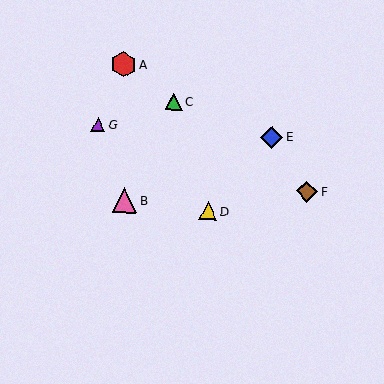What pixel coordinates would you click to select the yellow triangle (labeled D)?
Click at (208, 211) to select the yellow triangle D.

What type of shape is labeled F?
Shape F is a brown diamond.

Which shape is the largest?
The pink triangle (labeled B) is the largest.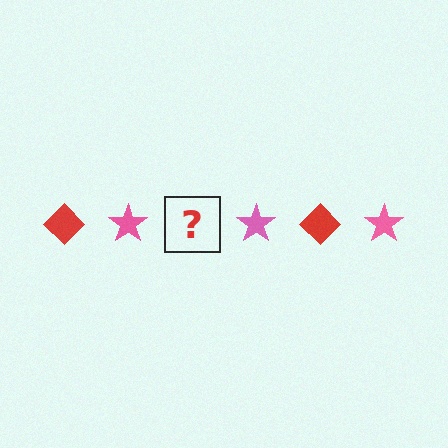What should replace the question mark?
The question mark should be replaced with a red diamond.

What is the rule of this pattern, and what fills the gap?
The rule is that the pattern alternates between red diamond and pink star. The gap should be filled with a red diamond.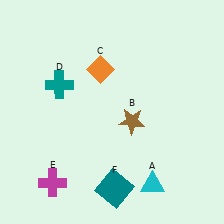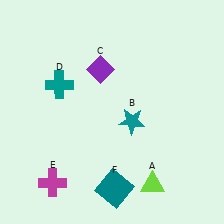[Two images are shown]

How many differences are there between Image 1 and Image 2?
There are 3 differences between the two images.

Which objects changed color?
A changed from cyan to lime. B changed from brown to teal. C changed from orange to purple.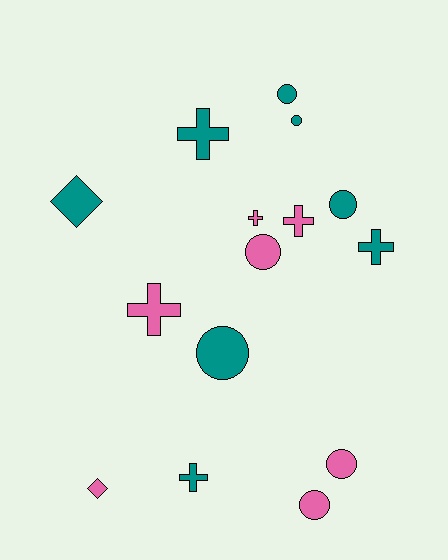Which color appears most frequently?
Teal, with 8 objects.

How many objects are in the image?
There are 15 objects.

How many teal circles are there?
There are 4 teal circles.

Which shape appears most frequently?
Circle, with 7 objects.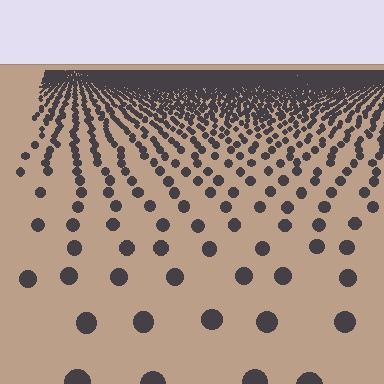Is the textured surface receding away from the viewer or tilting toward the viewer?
The surface is receding away from the viewer. Texture elements get smaller and denser toward the top.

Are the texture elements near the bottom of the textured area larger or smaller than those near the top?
Larger. Near the bottom, elements are closer to the viewer and appear at a bigger on-screen size.